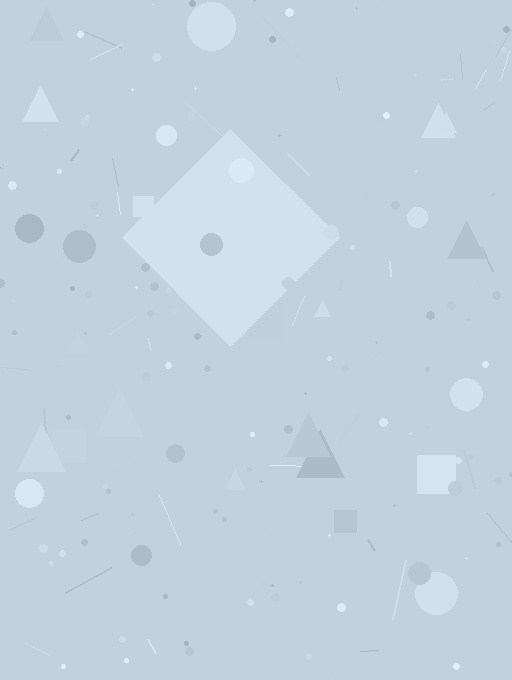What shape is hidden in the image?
A diamond is hidden in the image.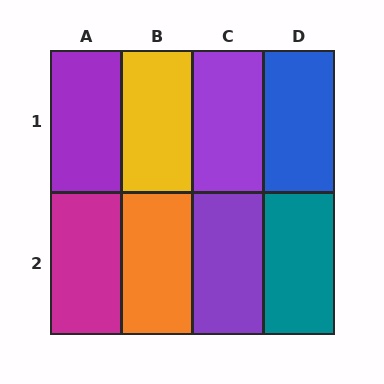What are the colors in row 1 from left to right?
Purple, yellow, purple, blue.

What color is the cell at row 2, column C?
Purple.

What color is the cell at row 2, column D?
Teal.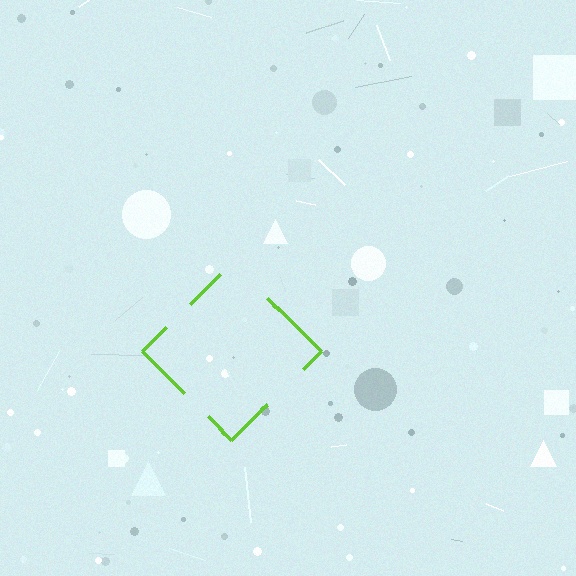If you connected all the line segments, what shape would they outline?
They would outline a diamond.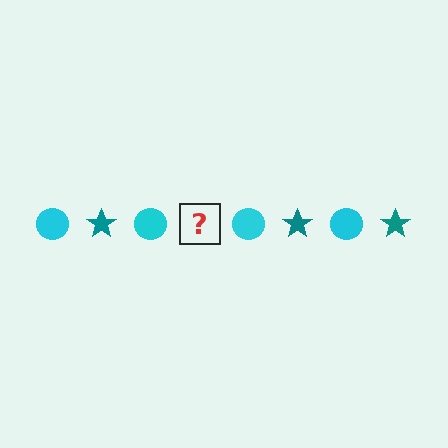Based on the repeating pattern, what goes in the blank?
The blank should be a teal star.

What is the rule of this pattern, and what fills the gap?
The rule is that the pattern alternates between cyan circle and teal star. The gap should be filled with a teal star.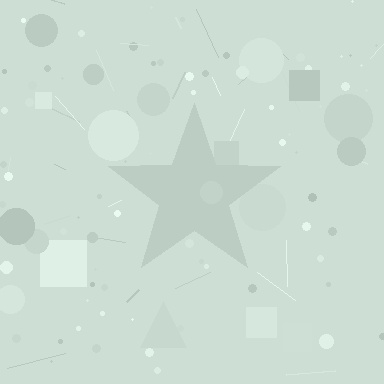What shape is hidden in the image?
A star is hidden in the image.